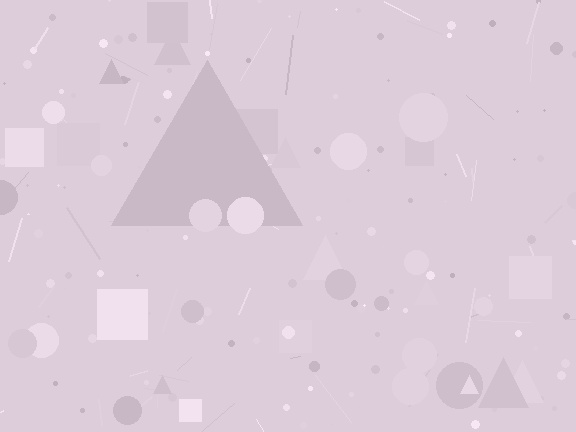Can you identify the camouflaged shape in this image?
The camouflaged shape is a triangle.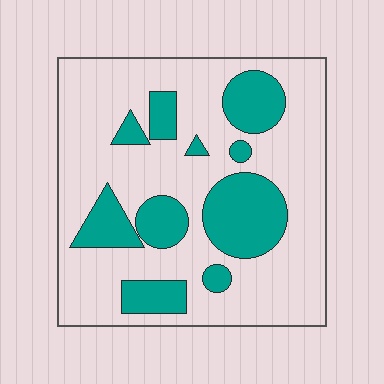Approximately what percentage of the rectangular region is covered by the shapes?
Approximately 25%.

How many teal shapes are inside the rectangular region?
10.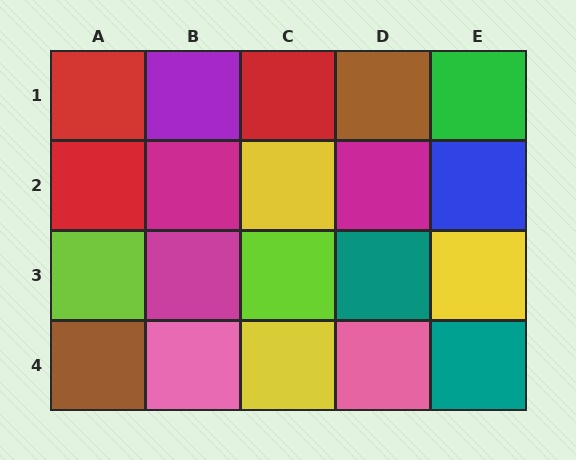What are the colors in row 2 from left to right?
Red, magenta, yellow, magenta, blue.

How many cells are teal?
2 cells are teal.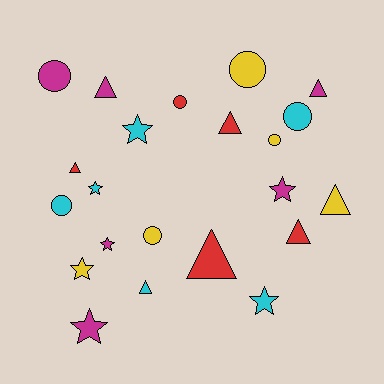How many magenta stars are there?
There are 3 magenta stars.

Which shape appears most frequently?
Triangle, with 8 objects.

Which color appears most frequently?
Cyan, with 6 objects.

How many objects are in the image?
There are 22 objects.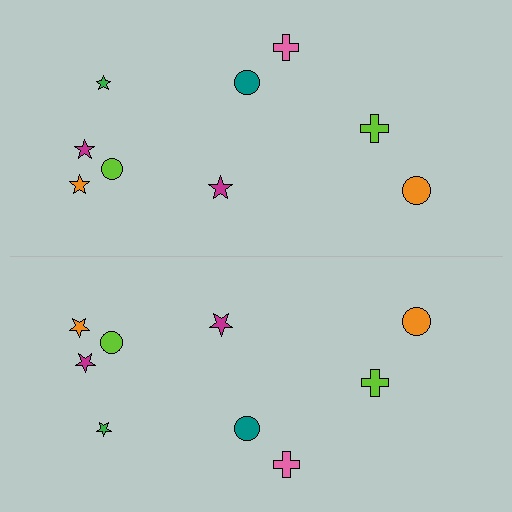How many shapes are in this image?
There are 18 shapes in this image.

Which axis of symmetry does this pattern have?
The pattern has a horizontal axis of symmetry running through the center of the image.